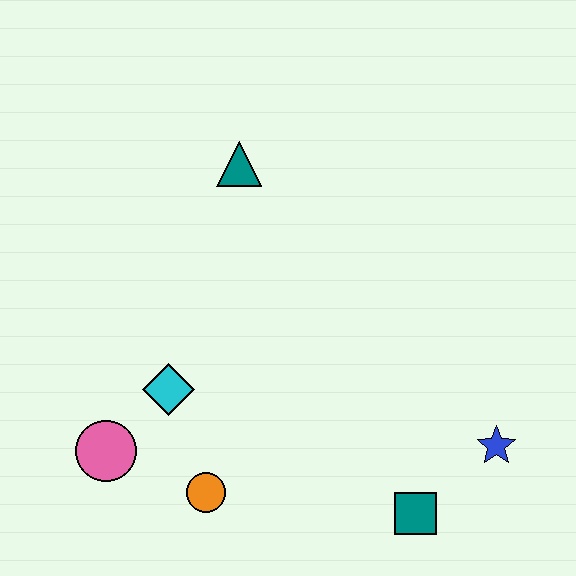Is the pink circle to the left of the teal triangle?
Yes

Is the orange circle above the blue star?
No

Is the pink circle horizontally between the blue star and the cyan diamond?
No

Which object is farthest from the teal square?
The teal triangle is farthest from the teal square.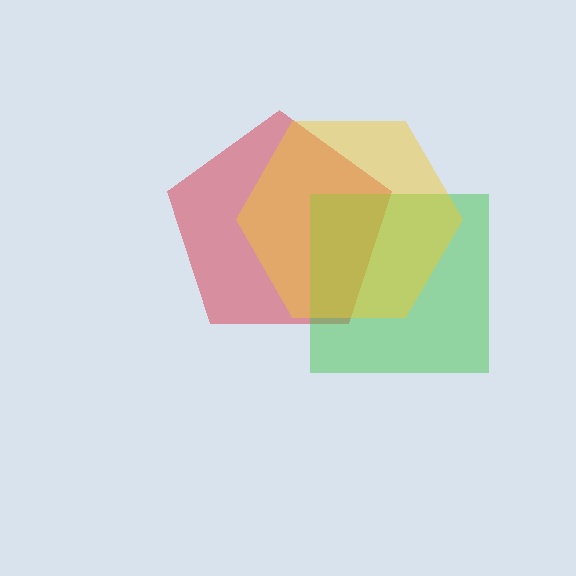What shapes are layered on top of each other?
The layered shapes are: a red pentagon, a green square, a yellow hexagon.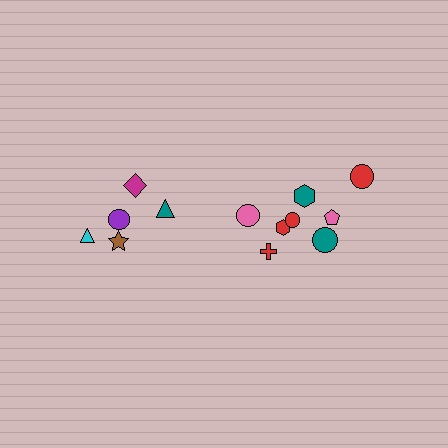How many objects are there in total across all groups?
There are 13 objects.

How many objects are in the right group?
There are 8 objects.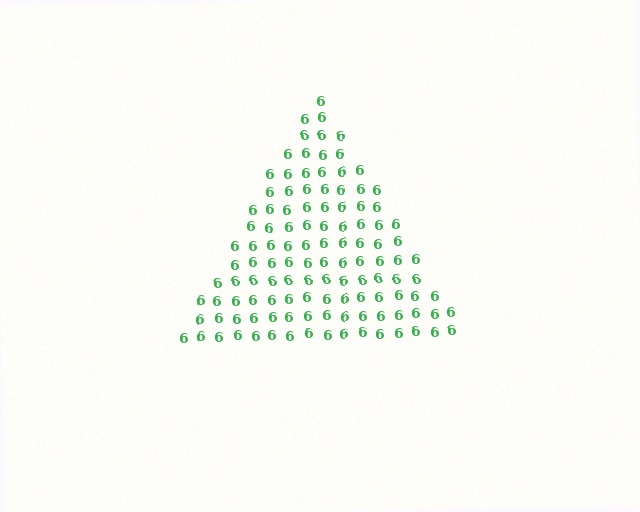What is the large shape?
The large shape is a triangle.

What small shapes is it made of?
It is made of small digit 6's.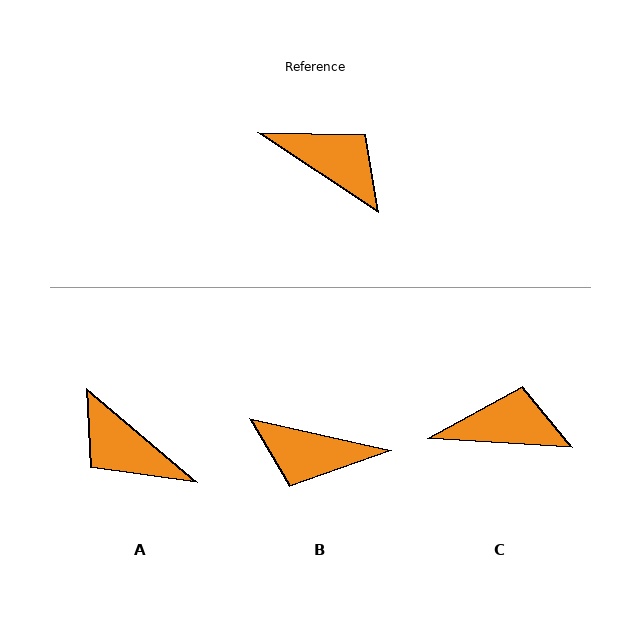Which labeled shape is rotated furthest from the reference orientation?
A, about 173 degrees away.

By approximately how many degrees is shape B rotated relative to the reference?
Approximately 159 degrees clockwise.